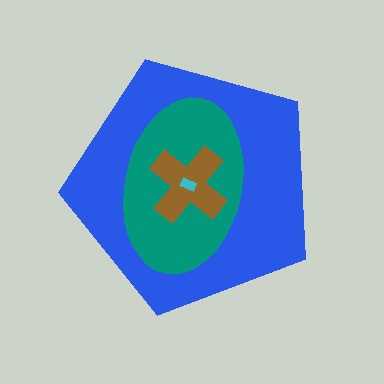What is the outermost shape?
The blue pentagon.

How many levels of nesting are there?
4.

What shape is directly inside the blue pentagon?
The teal ellipse.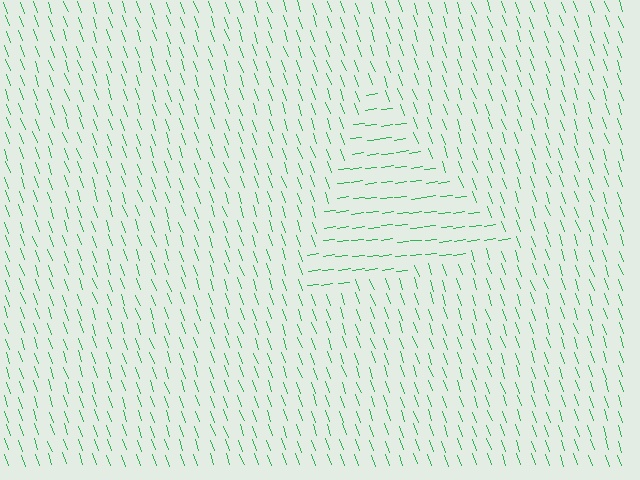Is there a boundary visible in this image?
Yes, there is a texture boundary formed by a change in line orientation.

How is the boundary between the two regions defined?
The boundary is defined purely by a change in line orientation (approximately 77 degrees difference). All lines are the same color and thickness.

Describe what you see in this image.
The image is filled with small green line segments. A triangle region in the image has lines oriented differently from the surrounding lines, creating a visible texture boundary.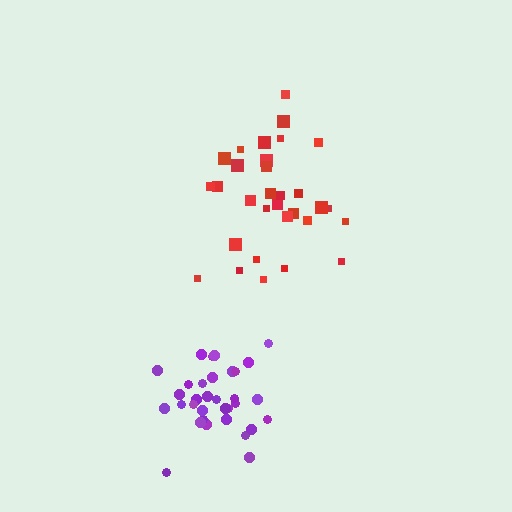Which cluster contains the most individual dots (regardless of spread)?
Purple (33).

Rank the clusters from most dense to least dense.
purple, red.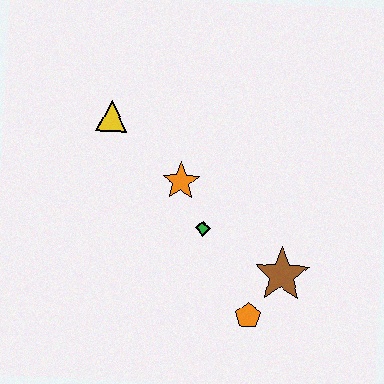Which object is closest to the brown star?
The orange pentagon is closest to the brown star.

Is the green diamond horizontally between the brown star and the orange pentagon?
No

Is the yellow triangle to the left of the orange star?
Yes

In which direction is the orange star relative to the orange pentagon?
The orange star is above the orange pentagon.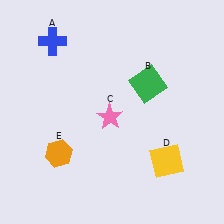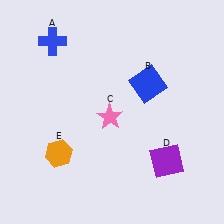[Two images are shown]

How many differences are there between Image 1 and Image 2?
There are 2 differences between the two images.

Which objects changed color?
B changed from green to blue. D changed from yellow to purple.